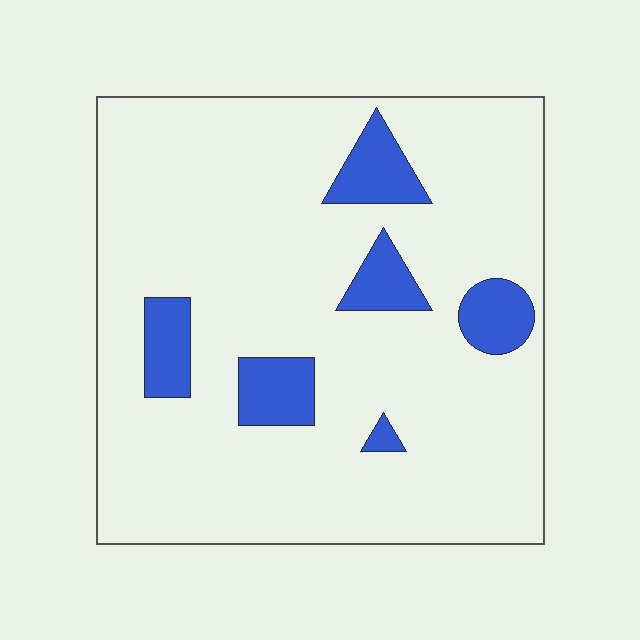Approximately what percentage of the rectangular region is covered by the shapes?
Approximately 15%.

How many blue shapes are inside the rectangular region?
6.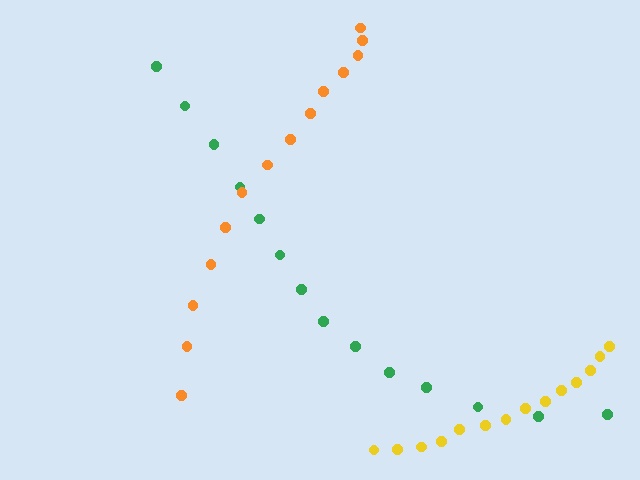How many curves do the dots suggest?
There are 3 distinct paths.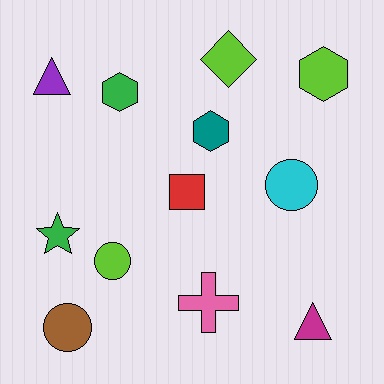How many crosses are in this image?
There is 1 cross.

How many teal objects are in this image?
There is 1 teal object.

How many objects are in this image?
There are 12 objects.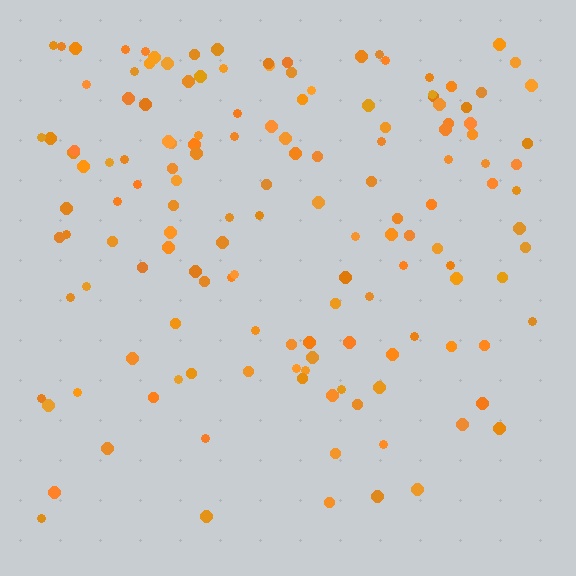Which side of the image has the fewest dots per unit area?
The bottom.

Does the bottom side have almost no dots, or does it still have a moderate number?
Still a moderate number, just noticeably fewer than the top.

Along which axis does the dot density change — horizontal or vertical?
Vertical.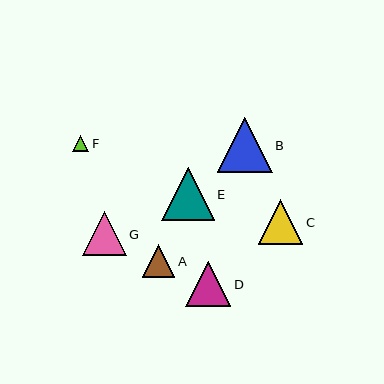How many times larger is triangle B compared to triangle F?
Triangle B is approximately 3.5 times the size of triangle F.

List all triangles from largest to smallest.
From largest to smallest: B, E, D, C, G, A, F.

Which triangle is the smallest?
Triangle F is the smallest with a size of approximately 16 pixels.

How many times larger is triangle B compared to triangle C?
Triangle B is approximately 1.2 times the size of triangle C.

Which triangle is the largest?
Triangle B is the largest with a size of approximately 55 pixels.